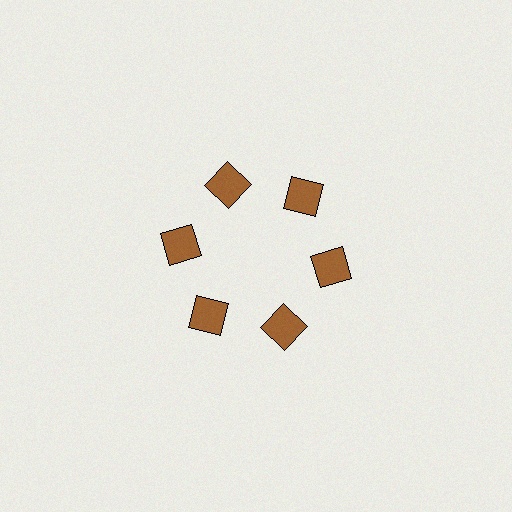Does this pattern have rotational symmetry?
Yes, this pattern has 6-fold rotational symmetry. It looks the same after rotating 60 degrees around the center.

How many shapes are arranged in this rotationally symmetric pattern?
There are 6 shapes, arranged in 6 groups of 1.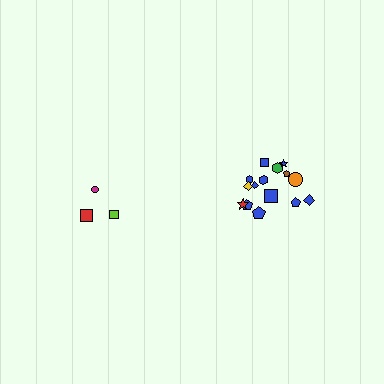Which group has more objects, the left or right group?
The right group.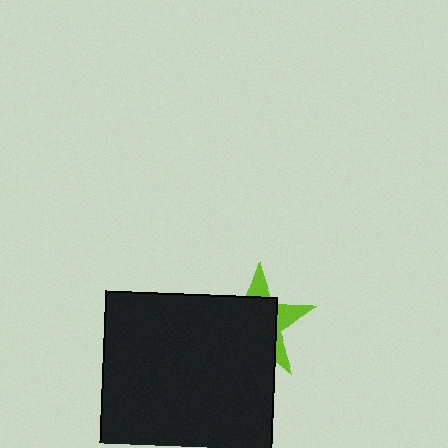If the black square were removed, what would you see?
You would see the complete lime star.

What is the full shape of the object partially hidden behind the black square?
The partially hidden object is a lime star.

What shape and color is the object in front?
The object in front is a black square.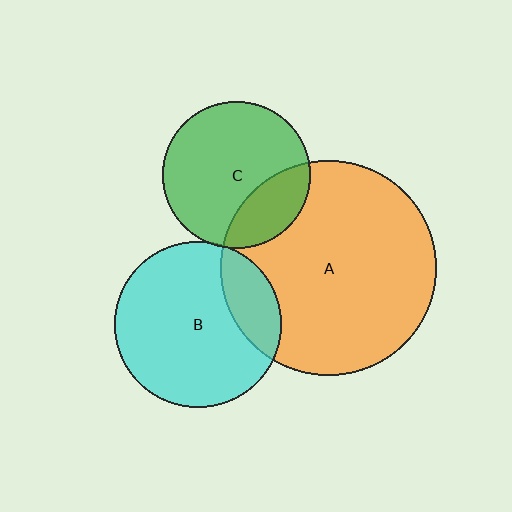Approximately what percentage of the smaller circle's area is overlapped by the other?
Approximately 20%.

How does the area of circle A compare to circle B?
Approximately 1.7 times.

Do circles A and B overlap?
Yes.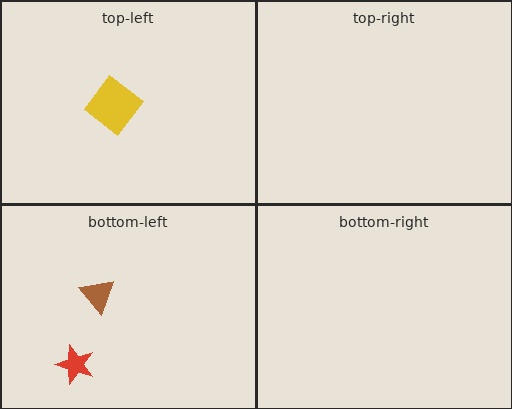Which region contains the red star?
The bottom-left region.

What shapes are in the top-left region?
The yellow diamond.